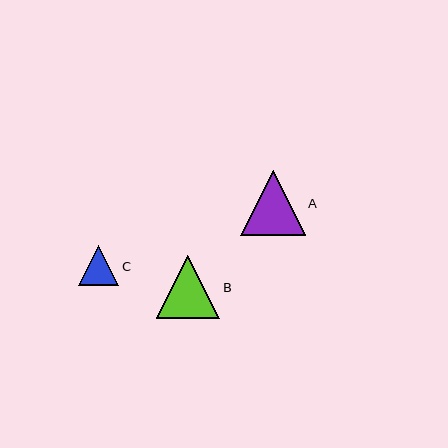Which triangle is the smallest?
Triangle C is the smallest with a size of approximately 40 pixels.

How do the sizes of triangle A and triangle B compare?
Triangle A and triangle B are approximately the same size.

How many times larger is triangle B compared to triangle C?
Triangle B is approximately 1.6 times the size of triangle C.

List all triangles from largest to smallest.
From largest to smallest: A, B, C.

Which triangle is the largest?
Triangle A is the largest with a size of approximately 65 pixels.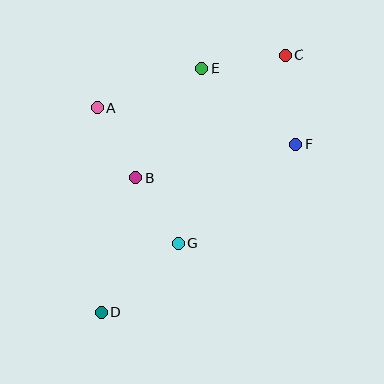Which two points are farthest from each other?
Points C and D are farthest from each other.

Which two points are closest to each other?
Points B and G are closest to each other.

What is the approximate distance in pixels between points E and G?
The distance between E and G is approximately 177 pixels.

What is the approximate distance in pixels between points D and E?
The distance between D and E is approximately 264 pixels.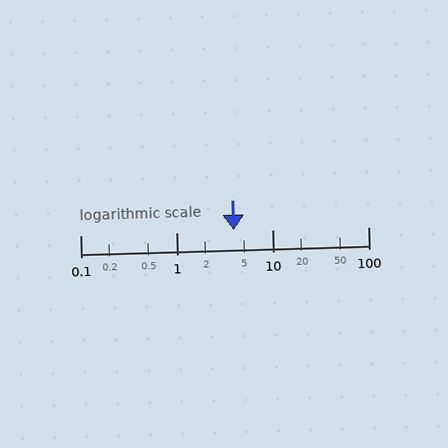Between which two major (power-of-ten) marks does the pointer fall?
The pointer is between 1 and 10.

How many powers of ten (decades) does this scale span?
The scale spans 3 decades, from 0.1 to 100.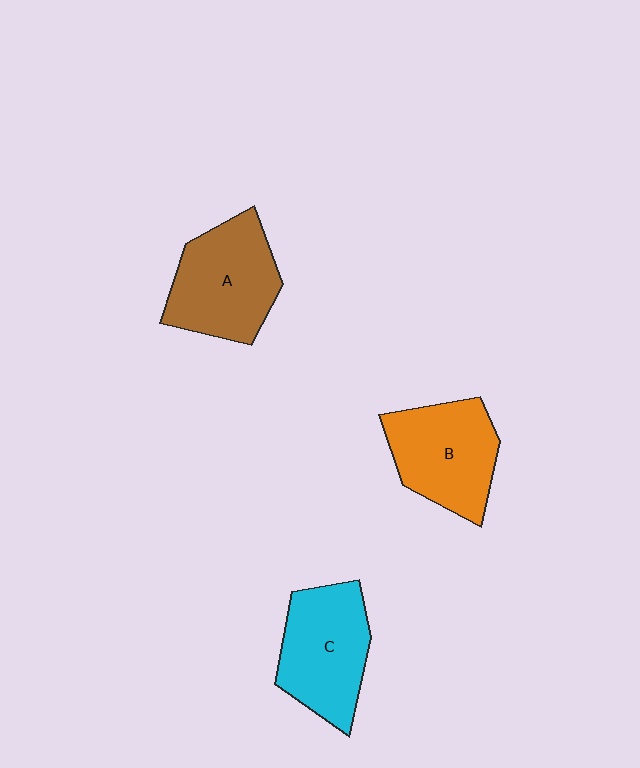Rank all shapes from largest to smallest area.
From largest to smallest: A (brown), C (cyan), B (orange).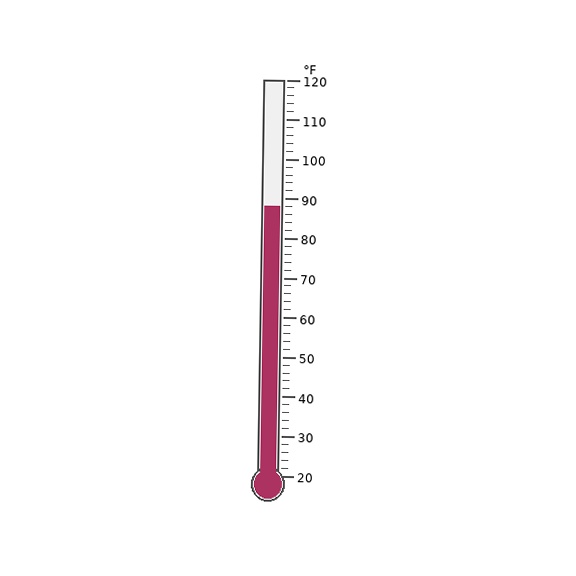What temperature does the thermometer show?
The thermometer shows approximately 88°F.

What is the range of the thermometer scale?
The thermometer scale ranges from 20°F to 120°F.